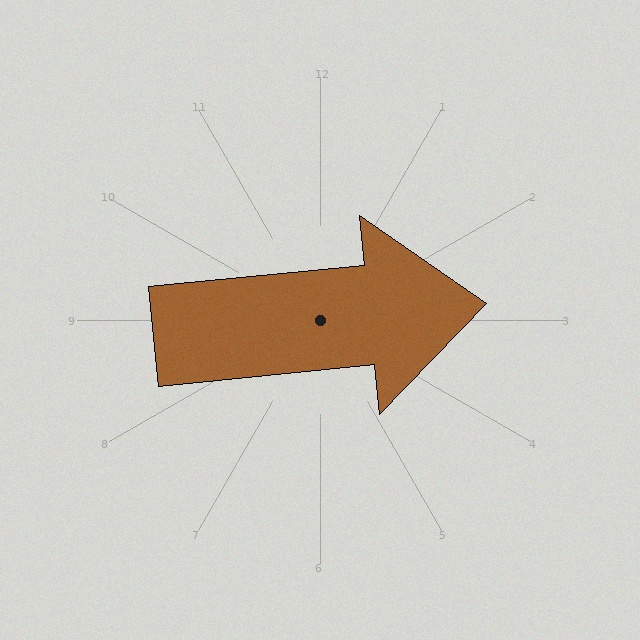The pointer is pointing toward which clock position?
Roughly 3 o'clock.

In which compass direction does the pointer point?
East.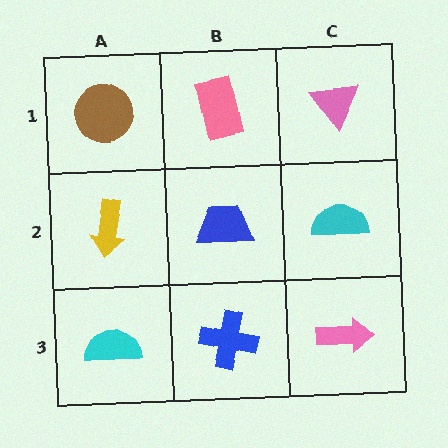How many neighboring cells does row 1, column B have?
3.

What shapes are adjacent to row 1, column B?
A blue trapezoid (row 2, column B), a brown circle (row 1, column A), a pink triangle (row 1, column C).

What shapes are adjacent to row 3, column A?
A yellow arrow (row 2, column A), a blue cross (row 3, column B).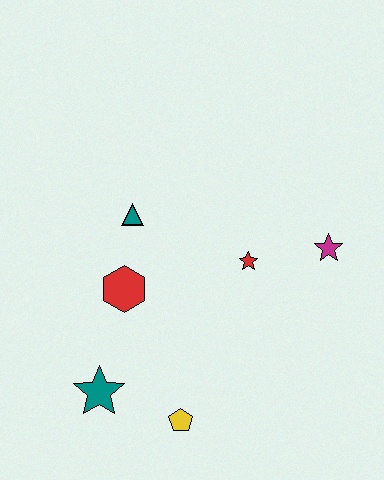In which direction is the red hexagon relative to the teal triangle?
The red hexagon is below the teal triangle.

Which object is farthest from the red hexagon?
The magenta star is farthest from the red hexagon.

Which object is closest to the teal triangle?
The red hexagon is closest to the teal triangle.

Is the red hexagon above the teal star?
Yes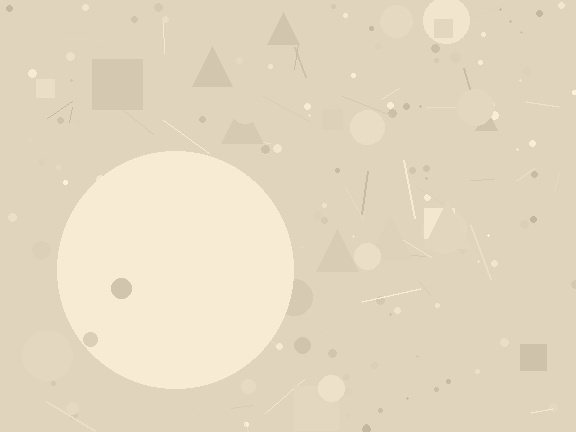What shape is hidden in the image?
A circle is hidden in the image.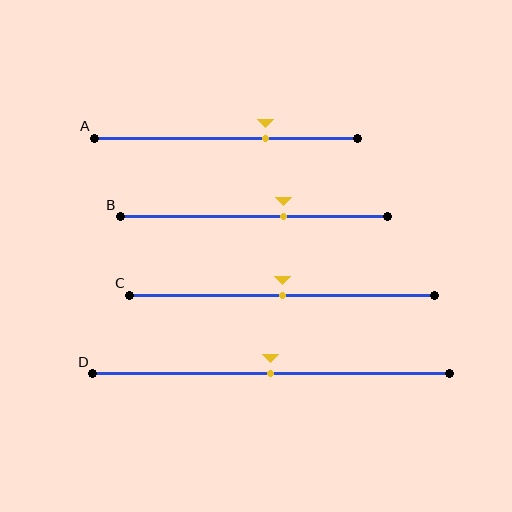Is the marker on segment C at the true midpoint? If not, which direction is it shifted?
Yes, the marker on segment C is at the true midpoint.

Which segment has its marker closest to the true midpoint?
Segment C has its marker closest to the true midpoint.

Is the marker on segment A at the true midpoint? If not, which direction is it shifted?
No, the marker on segment A is shifted to the right by about 15% of the segment length.